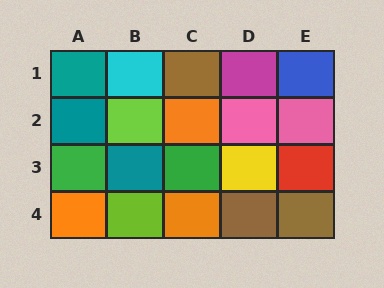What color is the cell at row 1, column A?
Teal.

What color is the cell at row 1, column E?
Blue.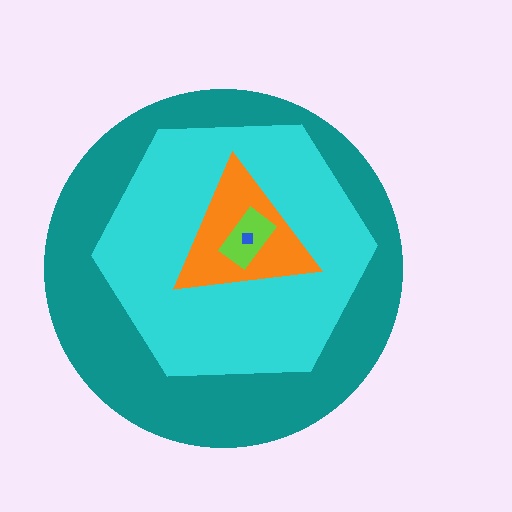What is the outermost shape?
The teal circle.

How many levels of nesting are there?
5.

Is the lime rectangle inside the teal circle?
Yes.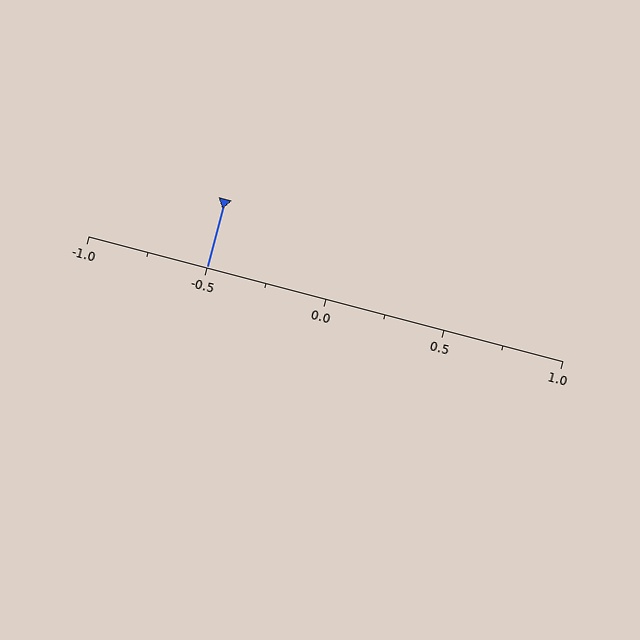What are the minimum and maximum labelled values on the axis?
The axis runs from -1.0 to 1.0.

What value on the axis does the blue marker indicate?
The marker indicates approximately -0.5.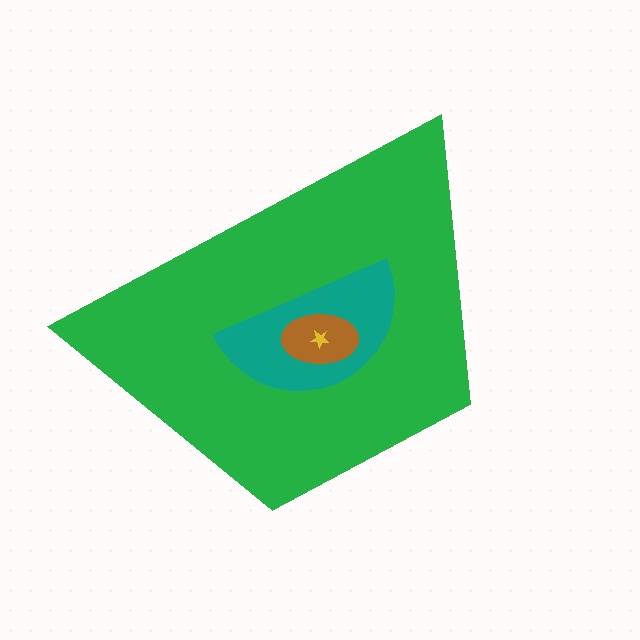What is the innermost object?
The yellow star.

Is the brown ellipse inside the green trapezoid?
Yes.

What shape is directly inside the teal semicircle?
The brown ellipse.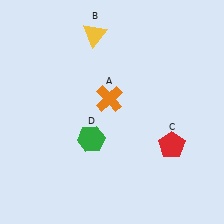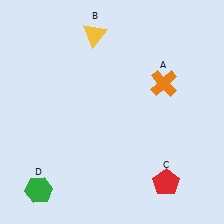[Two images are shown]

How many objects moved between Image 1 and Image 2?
3 objects moved between the two images.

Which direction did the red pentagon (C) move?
The red pentagon (C) moved down.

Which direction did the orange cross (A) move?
The orange cross (A) moved right.